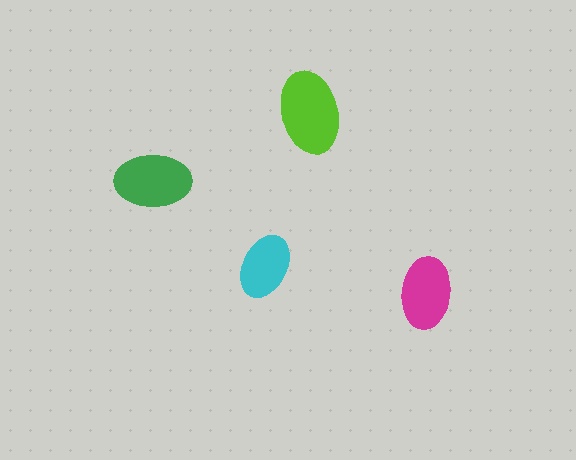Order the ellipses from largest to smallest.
the lime one, the green one, the magenta one, the cyan one.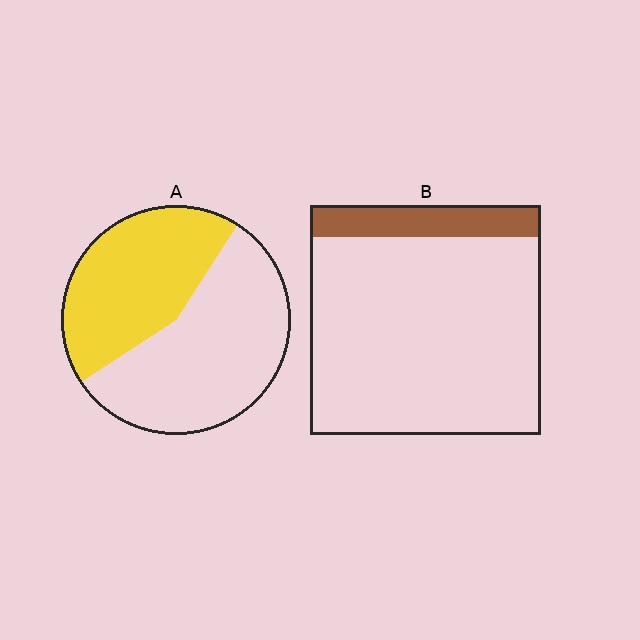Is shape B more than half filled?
No.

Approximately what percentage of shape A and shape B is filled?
A is approximately 45% and B is approximately 15%.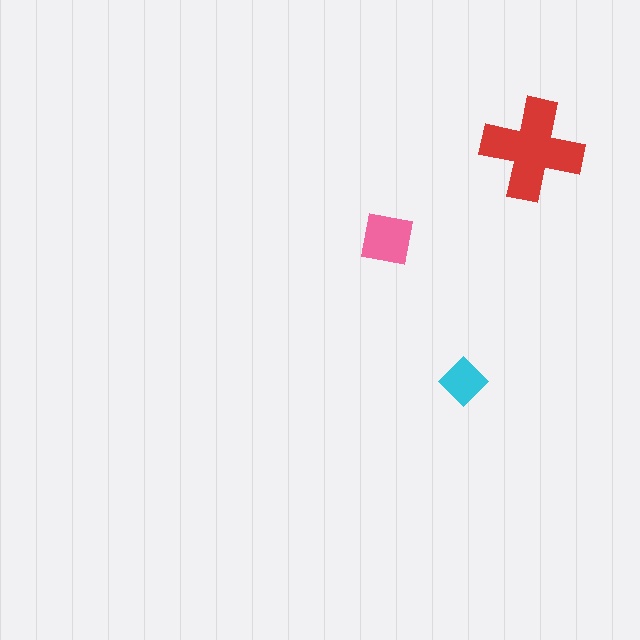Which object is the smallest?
The cyan diamond.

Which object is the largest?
The red cross.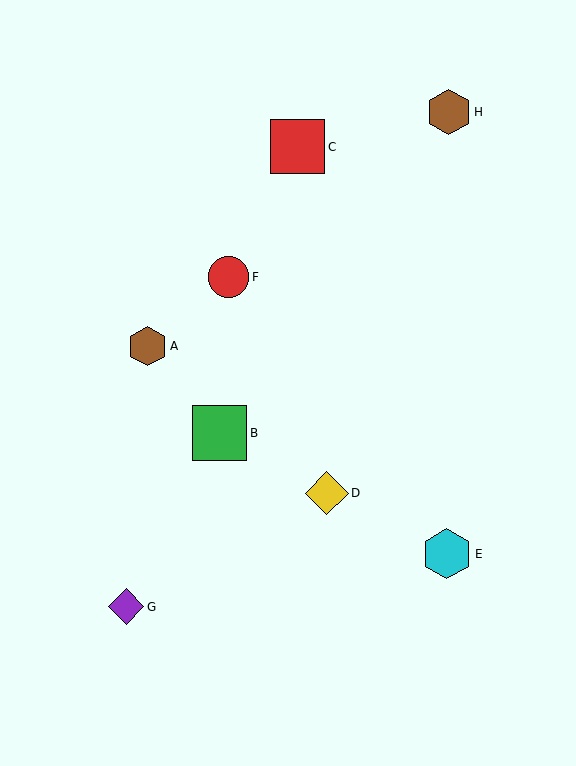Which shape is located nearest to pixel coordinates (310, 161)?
The red square (labeled C) at (297, 147) is nearest to that location.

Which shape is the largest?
The red square (labeled C) is the largest.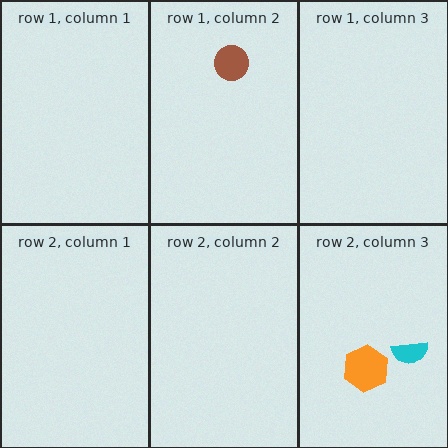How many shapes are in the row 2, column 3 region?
2.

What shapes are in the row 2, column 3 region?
The cyan semicircle, the orange hexagon.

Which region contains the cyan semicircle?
The row 2, column 3 region.